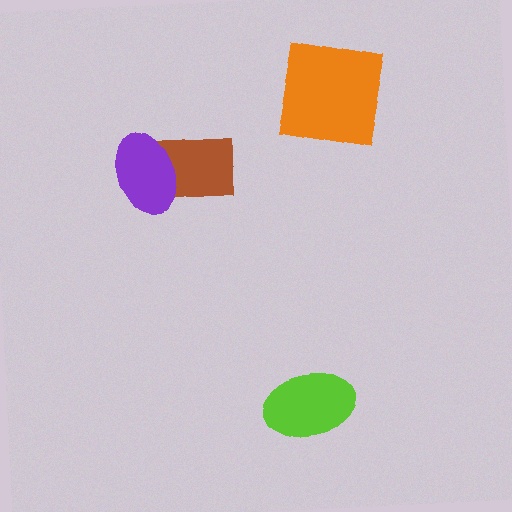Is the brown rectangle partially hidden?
Yes, it is partially covered by another shape.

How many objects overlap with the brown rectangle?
1 object overlaps with the brown rectangle.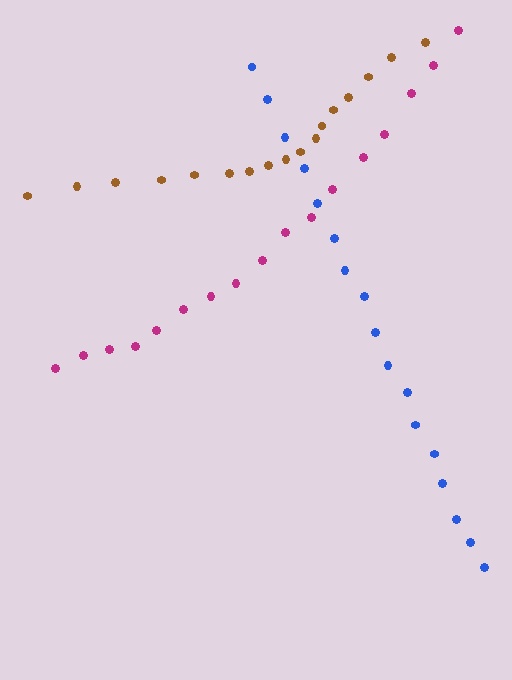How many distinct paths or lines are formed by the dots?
There are 3 distinct paths.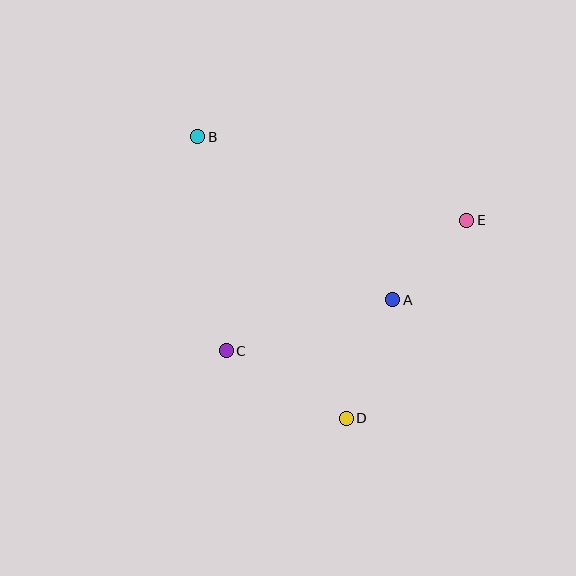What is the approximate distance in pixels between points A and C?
The distance between A and C is approximately 174 pixels.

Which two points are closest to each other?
Points A and E are closest to each other.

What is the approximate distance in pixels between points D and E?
The distance between D and E is approximately 232 pixels.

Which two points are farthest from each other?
Points B and D are farthest from each other.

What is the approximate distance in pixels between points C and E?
The distance between C and E is approximately 273 pixels.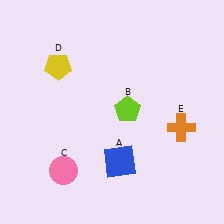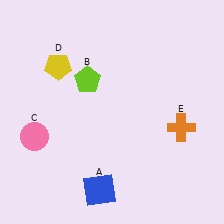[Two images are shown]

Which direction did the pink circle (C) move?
The pink circle (C) moved up.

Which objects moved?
The objects that moved are: the blue square (A), the lime pentagon (B), the pink circle (C).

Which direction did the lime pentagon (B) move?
The lime pentagon (B) moved left.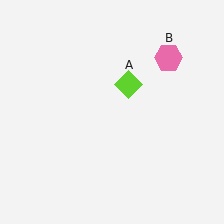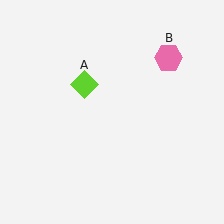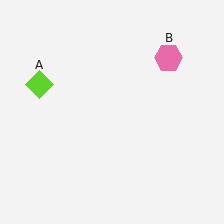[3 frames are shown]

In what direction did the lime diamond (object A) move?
The lime diamond (object A) moved left.